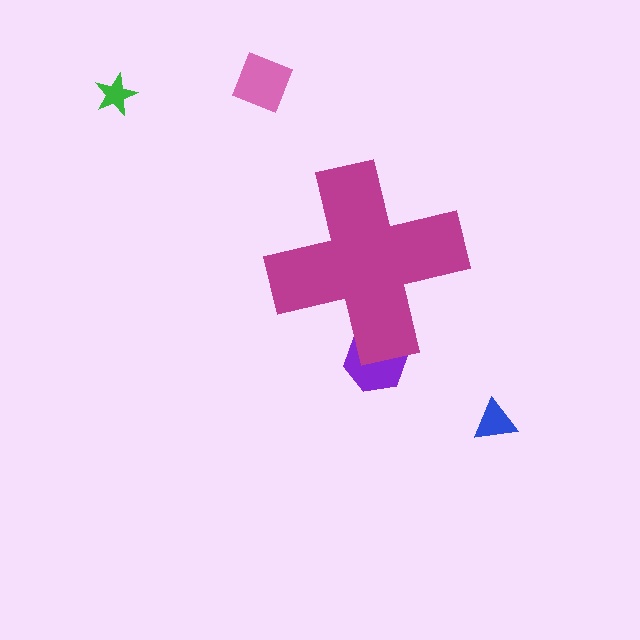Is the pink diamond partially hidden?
No, the pink diamond is fully visible.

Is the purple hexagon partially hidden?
Yes, the purple hexagon is partially hidden behind the magenta cross.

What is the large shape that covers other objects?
A magenta cross.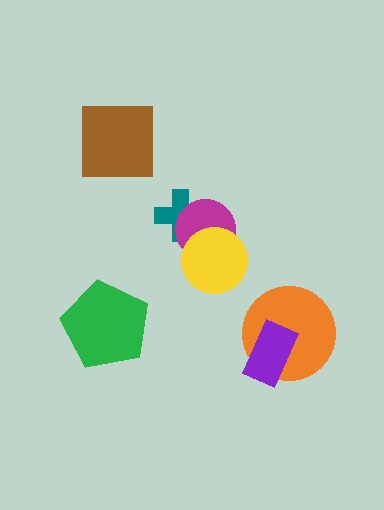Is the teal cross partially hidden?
Yes, it is partially covered by another shape.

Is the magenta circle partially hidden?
Yes, it is partially covered by another shape.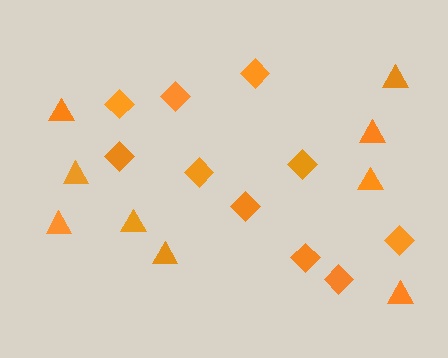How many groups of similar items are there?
There are 2 groups: one group of diamonds (10) and one group of triangles (9).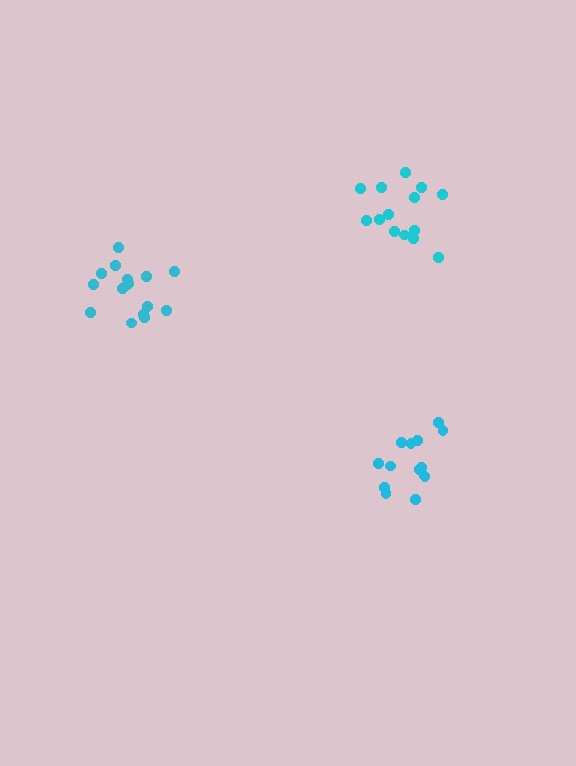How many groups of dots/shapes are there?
There are 3 groups.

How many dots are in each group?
Group 1: 14 dots, Group 2: 16 dots, Group 3: 14 dots (44 total).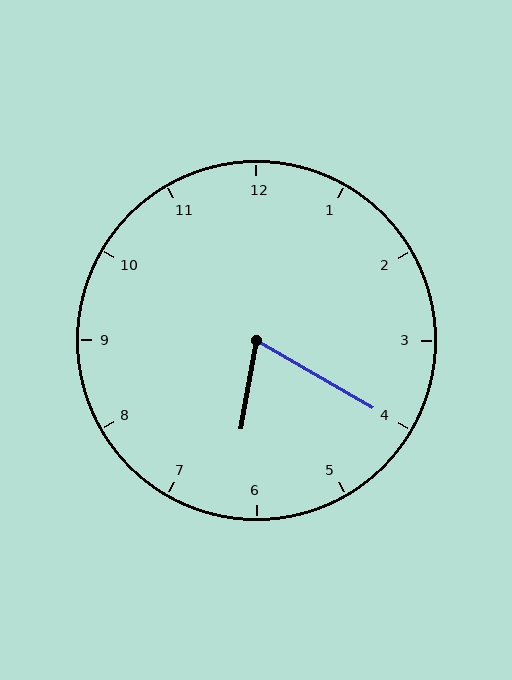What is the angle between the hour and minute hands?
Approximately 70 degrees.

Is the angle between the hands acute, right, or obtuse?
It is acute.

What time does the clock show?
6:20.